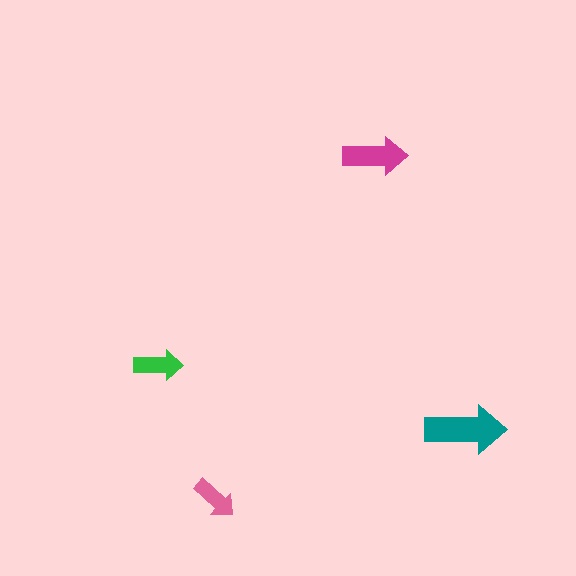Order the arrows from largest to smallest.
the teal one, the magenta one, the green one, the pink one.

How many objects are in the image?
There are 4 objects in the image.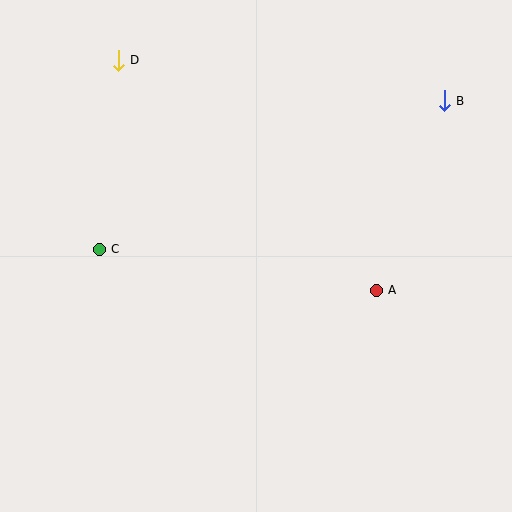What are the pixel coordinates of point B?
Point B is at (444, 101).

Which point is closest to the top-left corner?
Point D is closest to the top-left corner.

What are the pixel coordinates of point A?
Point A is at (376, 290).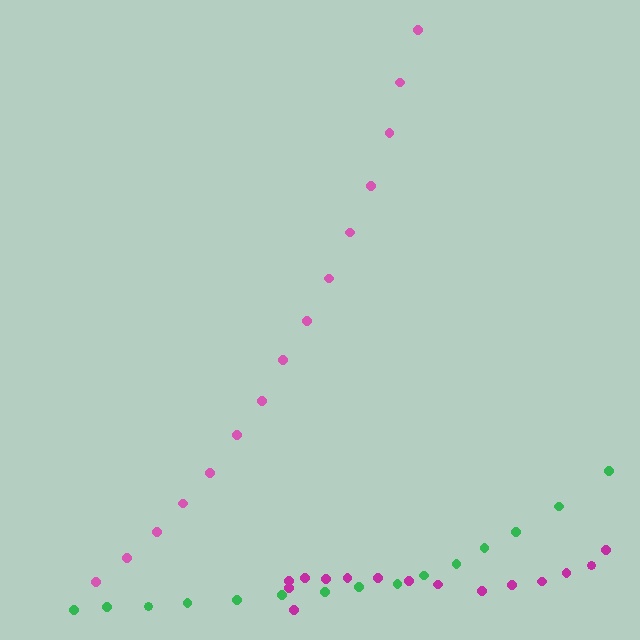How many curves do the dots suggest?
There are 3 distinct paths.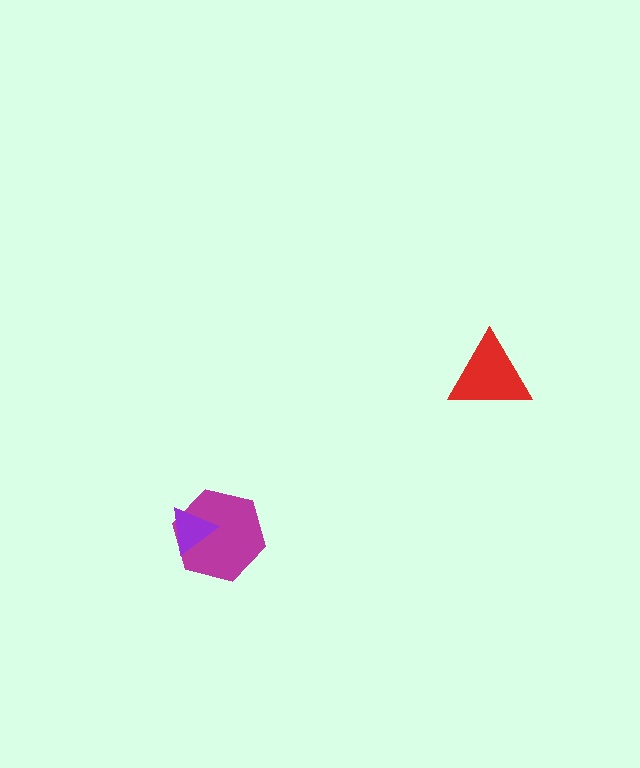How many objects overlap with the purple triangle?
1 object overlaps with the purple triangle.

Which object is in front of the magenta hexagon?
The purple triangle is in front of the magenta hexagon.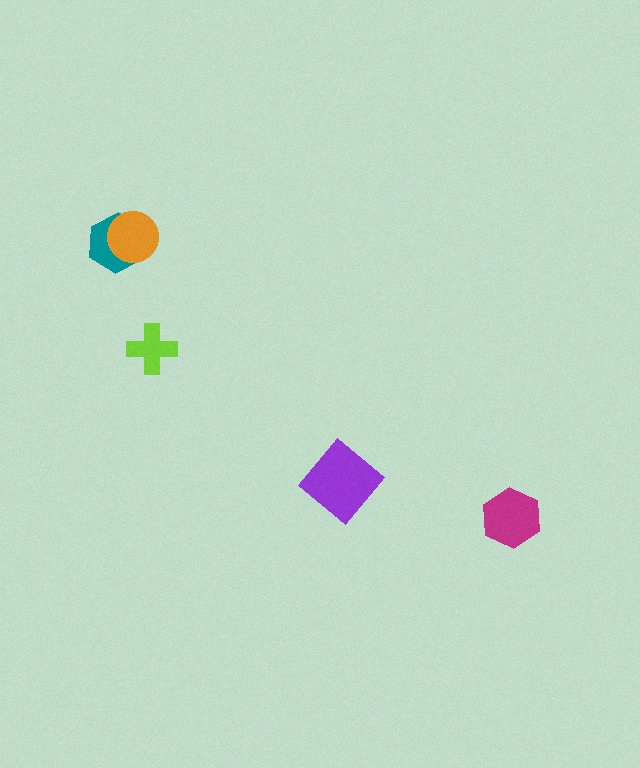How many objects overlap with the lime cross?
0 objects overlap with the lime cross.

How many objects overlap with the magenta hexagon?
0 objects overlap with the magenta hexagon.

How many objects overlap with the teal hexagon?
1 object overlaps with the teal hexagon.